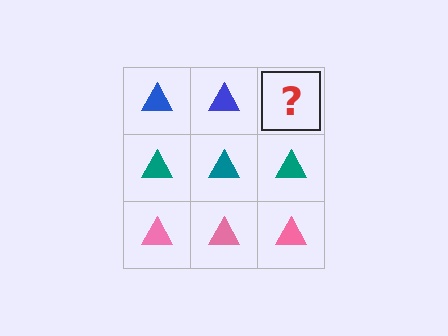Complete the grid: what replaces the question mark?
The question mark should be replaced with a blue triangle.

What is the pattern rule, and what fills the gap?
The rule is that each row has a consistent color. The gap should be filled with a blue triangle.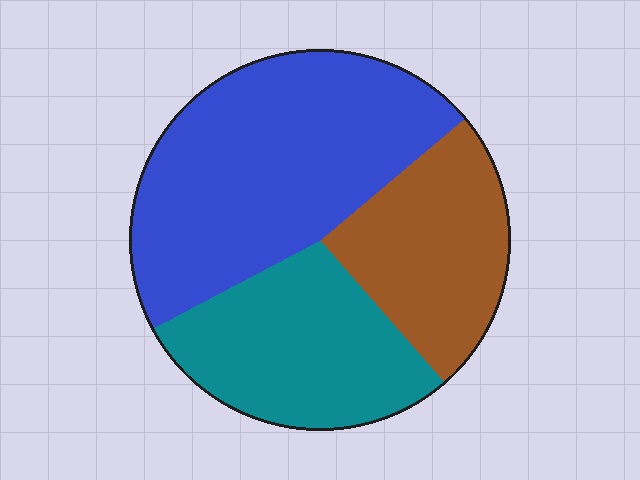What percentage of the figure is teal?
Teal covers about 30% of the figure.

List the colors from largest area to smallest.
From largest to smallest: blue, teal, brown.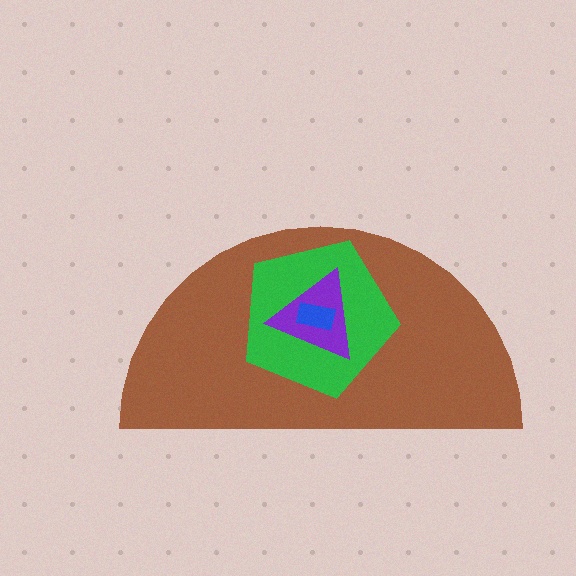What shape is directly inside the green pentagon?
The purple triangle.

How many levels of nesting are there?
4.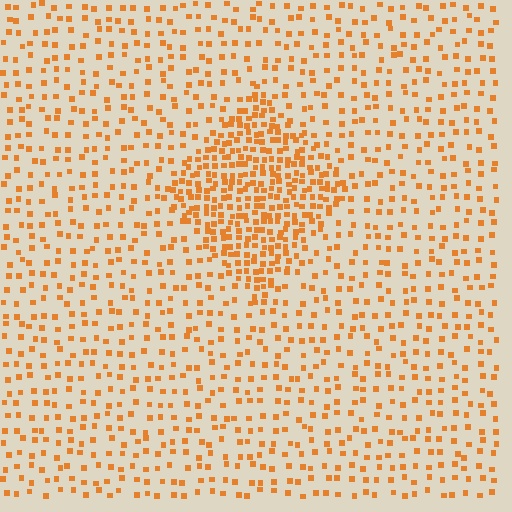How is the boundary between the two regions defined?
The boundary is defined by a change in element density (approximately 2.5x ratio). All elements are the same color, size, and shape.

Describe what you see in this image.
The image contains small orange elements arranged at two different densities. A diamond-shaped region is visible where the elements are more densely packed than the surrounding area.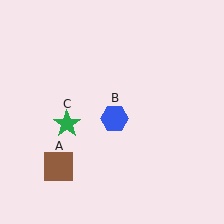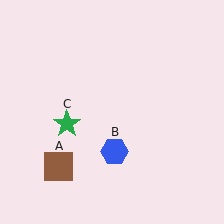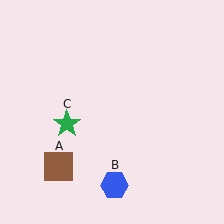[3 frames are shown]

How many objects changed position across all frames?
1 object changed position: blue hexagon (object B).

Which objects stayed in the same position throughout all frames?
Brown square (object A) and green star (object C) remained stationary.